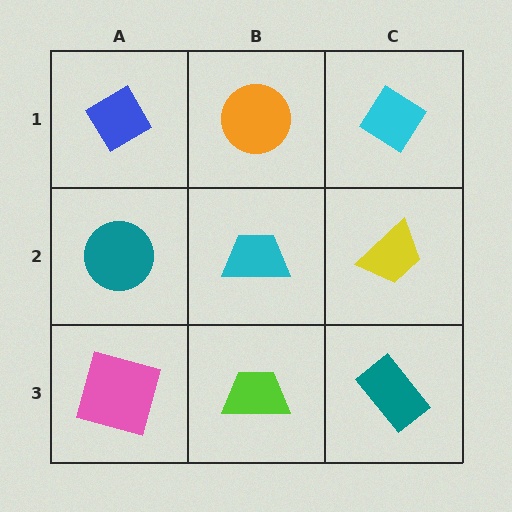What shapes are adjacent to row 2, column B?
An orange circle (row 1, column B), a lime trapezoid (row 3, column B), a teal circle (row 2, column A), a yellow trapezoid (row 2, column C).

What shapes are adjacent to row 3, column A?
A teal circle (row 2, column A), a lime trapezoid (row 3, column B).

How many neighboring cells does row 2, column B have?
4.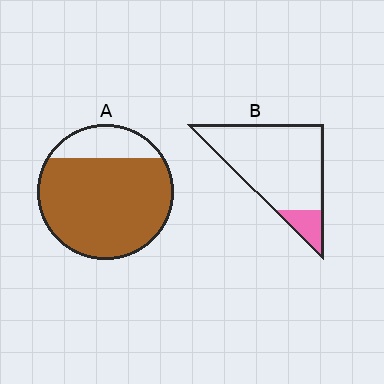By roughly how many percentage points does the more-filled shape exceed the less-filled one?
By roughly 65 percentage points (A over B).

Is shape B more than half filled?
No.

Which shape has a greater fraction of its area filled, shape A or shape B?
Shape A.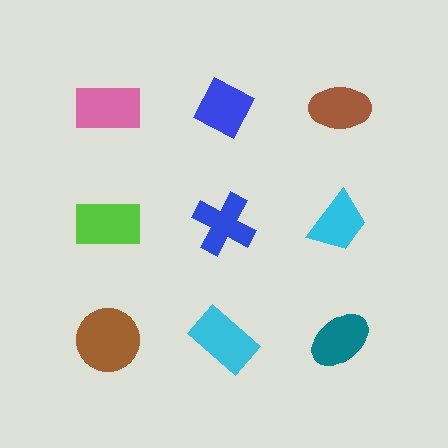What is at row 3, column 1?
A brown circle.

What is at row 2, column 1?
A lime rectangle.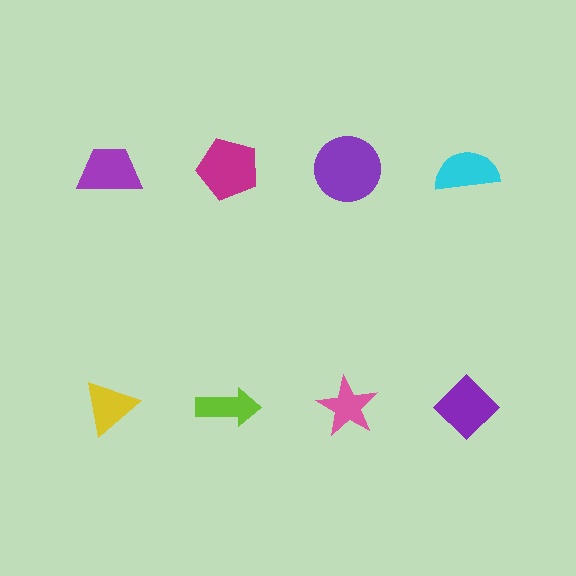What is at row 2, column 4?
A purple diamond.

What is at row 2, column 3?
A pink star.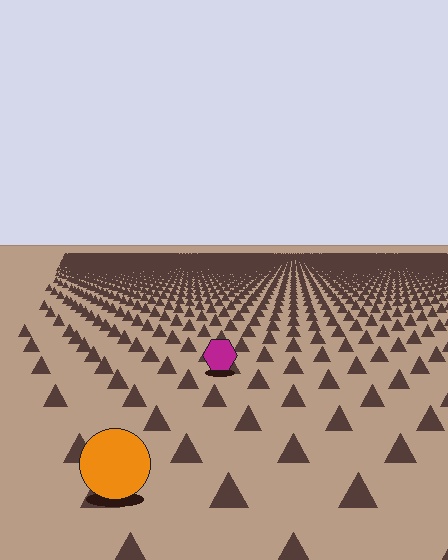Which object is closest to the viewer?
The orange circle is closest. The texture marks near it are larger and more spread out.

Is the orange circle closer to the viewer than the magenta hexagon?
Yes. The orange circle is closer — you can tell from the texture gradient: the ground texture is coarser near it.